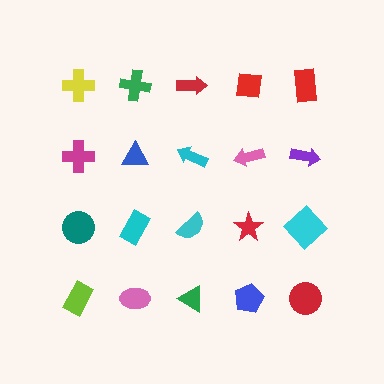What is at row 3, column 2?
A cyan rectangle.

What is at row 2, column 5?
A purple arrow.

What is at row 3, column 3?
A cyan semicircle.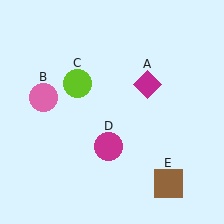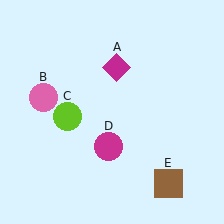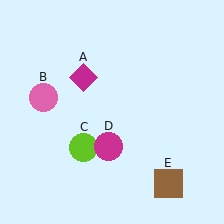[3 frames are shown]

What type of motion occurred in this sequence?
The magenta diamond (object A), lime circle (object C) rotated counterclockwise around the center of the scene.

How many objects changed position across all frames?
2 objects changed position: magenta diamond (object A), lime circle (object C).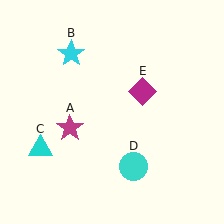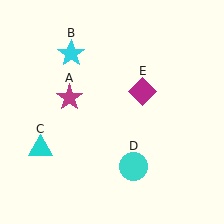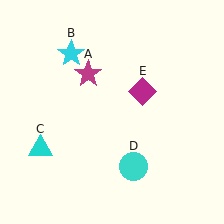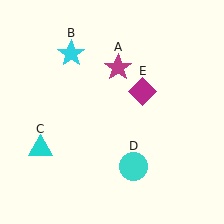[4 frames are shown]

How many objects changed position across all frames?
1 object changed position: magenta star (object A).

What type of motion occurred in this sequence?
The magenta star (object A) rotated clockwise around the center of the scene.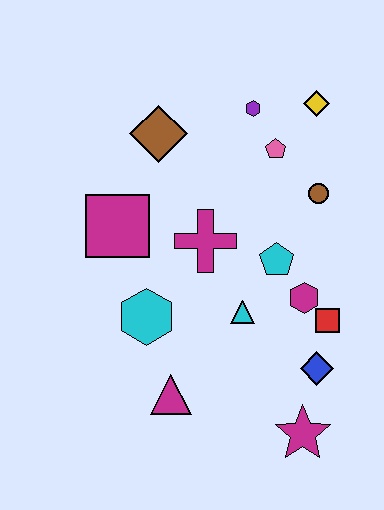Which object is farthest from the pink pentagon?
The magenta star is farthest from the pink pentagon.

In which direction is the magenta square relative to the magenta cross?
The magenta square is to the left of the magenta cross.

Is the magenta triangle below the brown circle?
Yes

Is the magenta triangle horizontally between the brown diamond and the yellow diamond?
Yes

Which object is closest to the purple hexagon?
The pink pentagon is closest to the purple hexagon.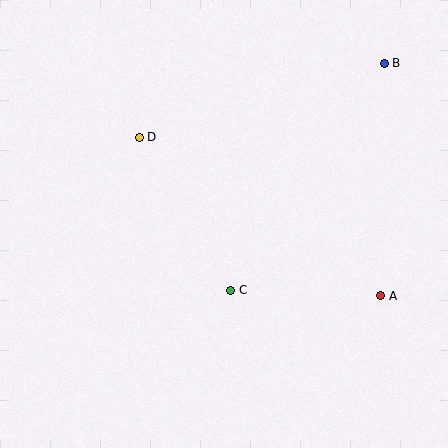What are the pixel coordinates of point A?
Point A is at (381, 296).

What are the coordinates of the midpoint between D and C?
The midpoint between D and C is at (185, 214).